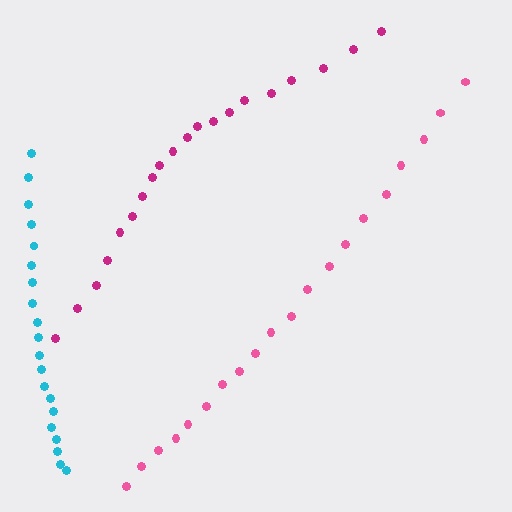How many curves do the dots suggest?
There are 3 distinct paths.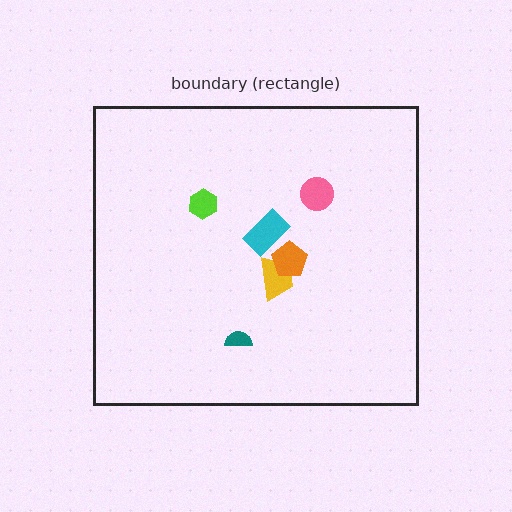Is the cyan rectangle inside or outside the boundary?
Inside.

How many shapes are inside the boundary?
6 inside, 0 outside.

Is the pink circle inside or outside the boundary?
Inside.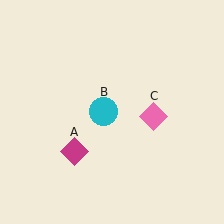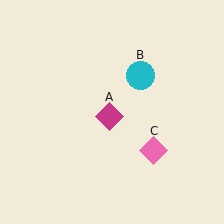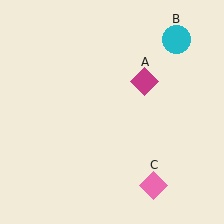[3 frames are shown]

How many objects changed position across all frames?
3 objects changed position: magenta diamond (object A), cyan circle (object B), pink diamond (object C).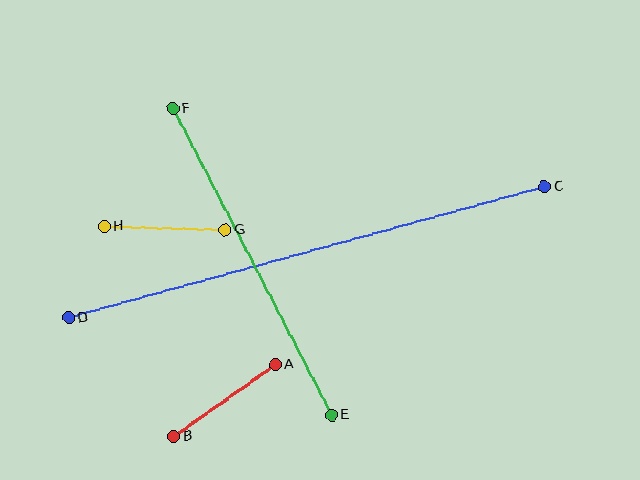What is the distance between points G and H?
The distance is approximately 121 pixels.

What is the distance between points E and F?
The distance is approximately 345 pixels.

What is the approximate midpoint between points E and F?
The midpoint is at approximately (252, 262) pixels.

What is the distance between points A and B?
The distance is approximately 124 pixels.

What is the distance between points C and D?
The distance is approximately 494 pixels.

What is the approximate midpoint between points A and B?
The midpoint is at approximately (224, 401) pixels.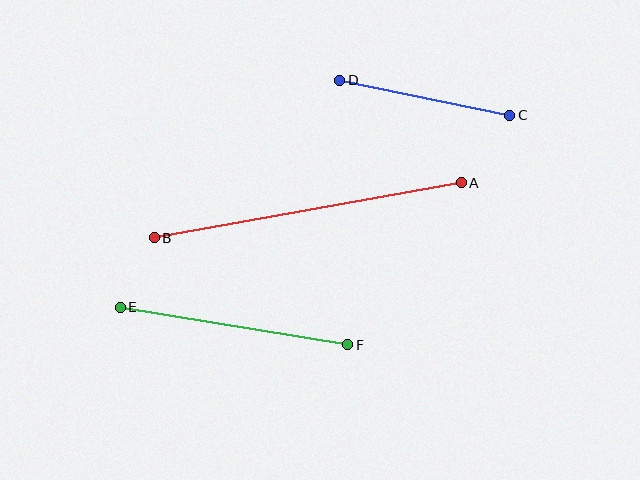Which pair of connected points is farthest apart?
Points A and B are farthest apart.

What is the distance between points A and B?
The distance is approximately 312 pixels.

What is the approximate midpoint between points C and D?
The midpoint is at approximately (425, 98) pixels.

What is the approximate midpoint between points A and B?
The midpoint is at approximately (308, 210) pixels.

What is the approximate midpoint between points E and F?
The midpoint is at approximately (234, 326) pixels.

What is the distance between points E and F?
The distance is approximately 230 pixels.